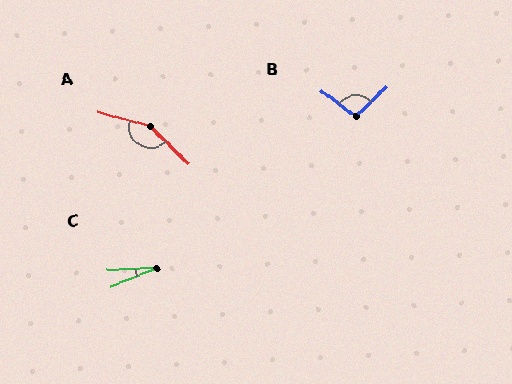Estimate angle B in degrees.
Approximately 99 degrees.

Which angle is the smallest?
C, at approximately 21 degrees.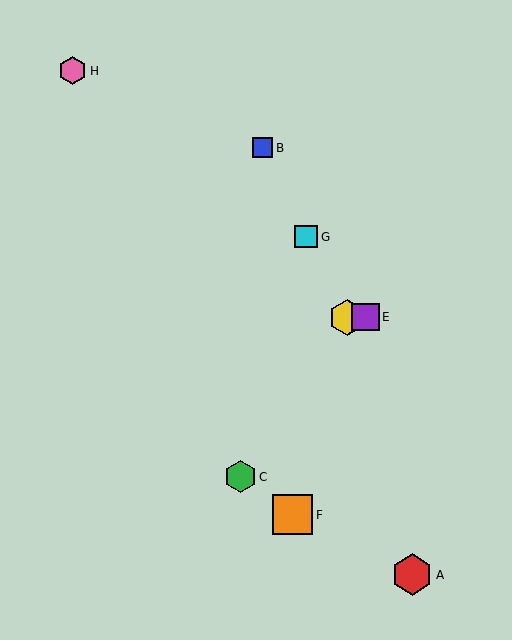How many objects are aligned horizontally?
2 objects (D, E) are aligned horizontally.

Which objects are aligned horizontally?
Objects D, E are aligned horizontally.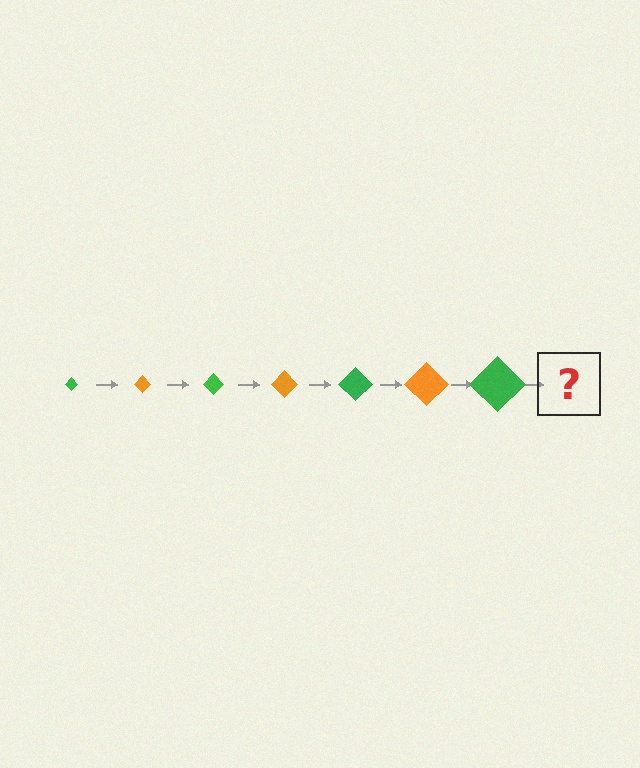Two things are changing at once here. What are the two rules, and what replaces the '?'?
The two rules are that the diamond grows larger each step and the color cycles through green and orange. The '?' should be an orange diamond, larger than the previous one.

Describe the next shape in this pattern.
It should be an orange diamond, larger than the previous one.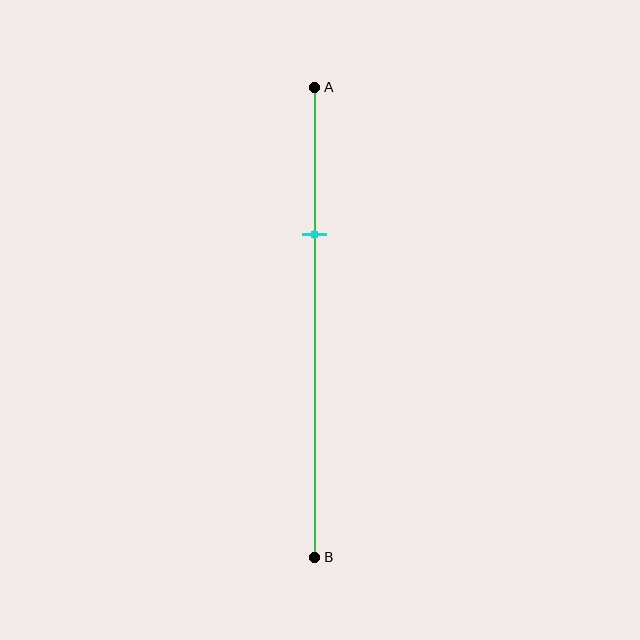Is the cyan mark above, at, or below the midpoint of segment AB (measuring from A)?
The cyan mark is above the midpoint of segment AB.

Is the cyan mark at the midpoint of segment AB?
No, the mark is at about 30% from A, not at the 50% midpoint.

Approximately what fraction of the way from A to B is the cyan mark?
The cyan mark is approximately 30% of the way from A to B.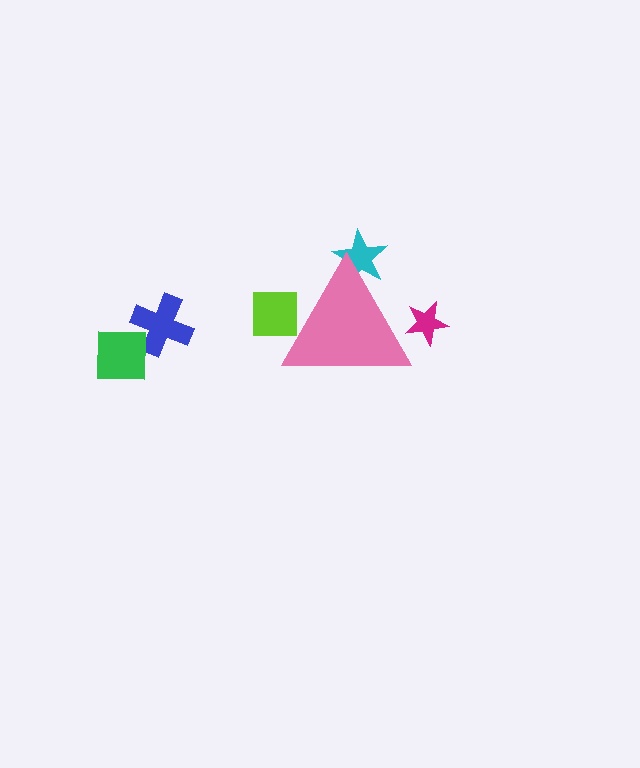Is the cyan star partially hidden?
Yes, the cyan star is partially hidden behind the pink triangle.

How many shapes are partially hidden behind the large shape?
3 shapes are partially hidden.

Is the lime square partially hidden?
Yes, the lime square is partially hidden behind the pink triangle.